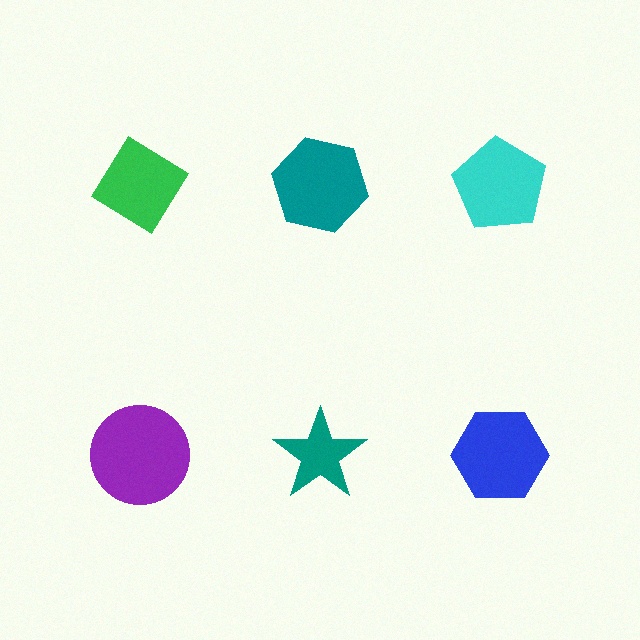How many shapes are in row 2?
3 shapes.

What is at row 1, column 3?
A cyan pentagon.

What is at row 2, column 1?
A purple circle.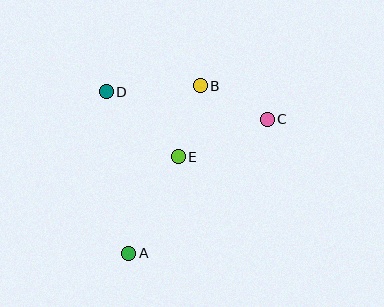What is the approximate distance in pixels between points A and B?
The distance between A and B is approximately 182 pixels.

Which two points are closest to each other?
Points B and C are closest to each other.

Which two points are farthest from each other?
Points A and C are farthest from each other.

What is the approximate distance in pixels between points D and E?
The distance between D and E is approximately 97 pixels.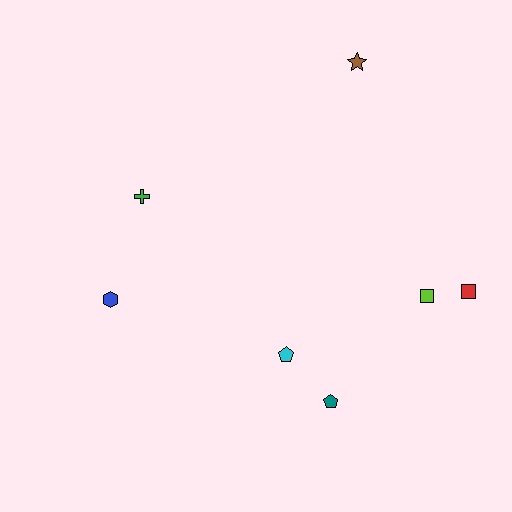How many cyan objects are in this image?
There is 1 cyan object.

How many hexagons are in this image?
There is 1 hexagon.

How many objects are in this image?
There are 7 objects.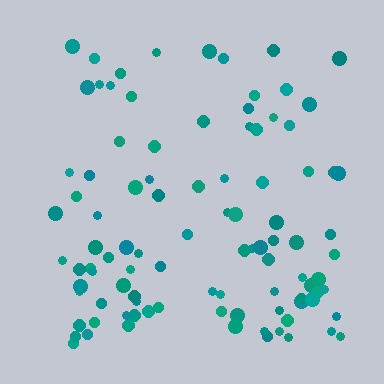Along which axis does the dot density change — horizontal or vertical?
Vertical.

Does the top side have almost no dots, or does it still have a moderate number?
Still a moderate number, just noticeably fewer than the bottom.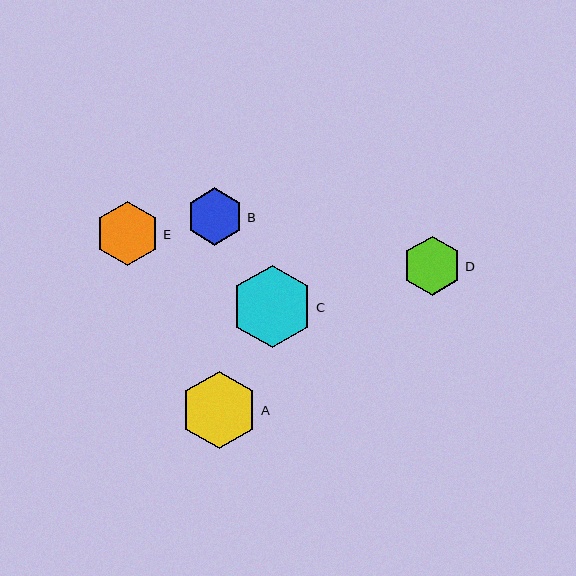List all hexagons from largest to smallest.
From largest to smallest: C, A, E, D, B.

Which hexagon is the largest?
Hexagon C is the largest with a size of approximately 83 pixels.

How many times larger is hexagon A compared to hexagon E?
Hexagon A is approximately 1.2 times the size of hexagon E.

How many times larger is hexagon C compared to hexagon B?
Hexagon C is approximately 1.4 times the size of hexagon B.